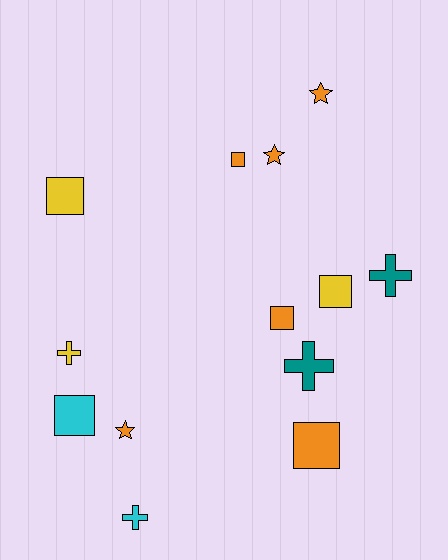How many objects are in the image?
There are 13 objects.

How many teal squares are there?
There are no teal squares.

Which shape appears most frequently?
Square, with 6 objects.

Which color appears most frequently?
Orange, with 6 objects.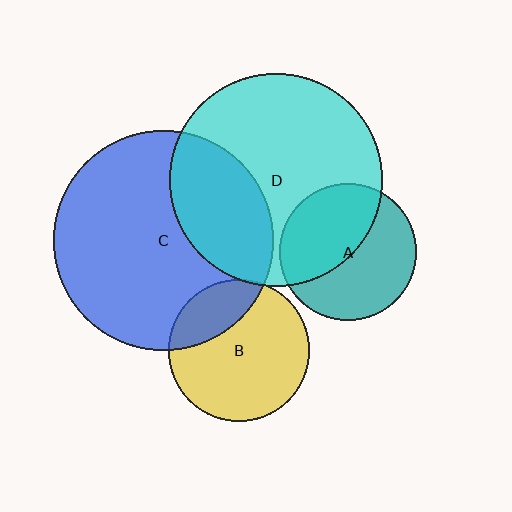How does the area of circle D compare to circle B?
Approximately 2.3 times.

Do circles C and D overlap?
Yes.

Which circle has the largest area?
Circle C (blue).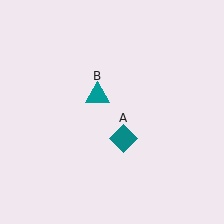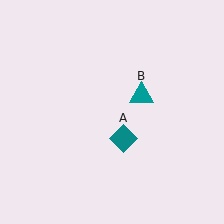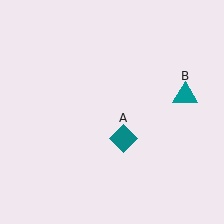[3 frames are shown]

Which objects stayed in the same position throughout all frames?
Teal diamond (object A) remained stationary.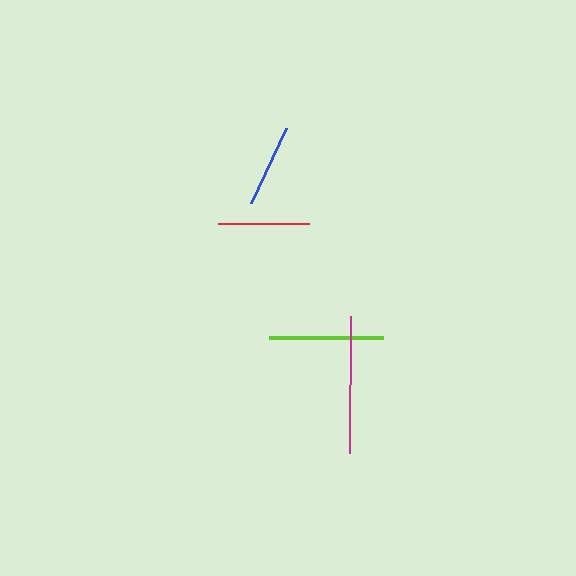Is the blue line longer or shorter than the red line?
The red line is longer than the blue line.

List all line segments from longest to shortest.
From longest to shortest: magenta, lime, red, blue.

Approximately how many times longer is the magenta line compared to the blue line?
The magenta line is approximately 1.7 times the length of the blue line.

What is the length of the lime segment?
The lime segment is approximately 114 pixels long.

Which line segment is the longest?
The magenta line is the longest at approximately 137 pixels.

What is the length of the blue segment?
The blue segment is approximately 83 pixels long.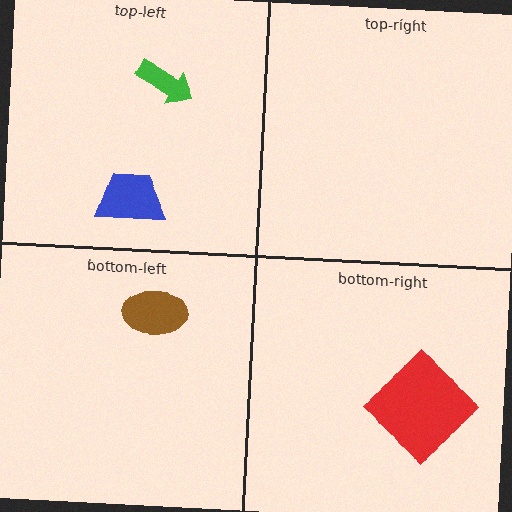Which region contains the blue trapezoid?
The top-left region.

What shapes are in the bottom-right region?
The red diamond.